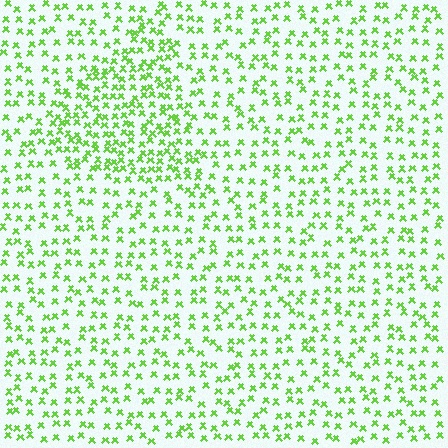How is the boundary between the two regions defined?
The boundary is defined by a change in element density (approximately 1.8x ratio). All elements are the same color, size, and shape.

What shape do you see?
I see a triangle.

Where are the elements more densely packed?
The elements are more densely packed inside the triangle boundary.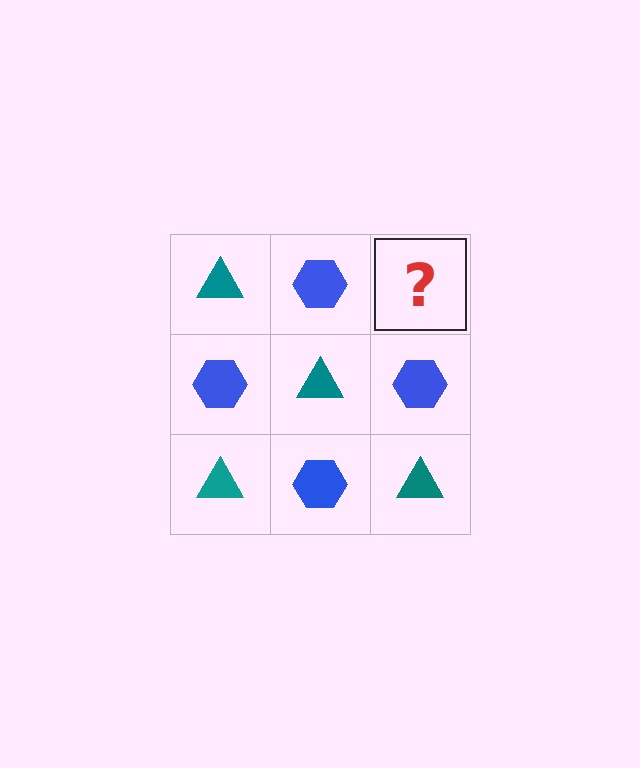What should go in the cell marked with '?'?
The missing cell should contain a teal triangle.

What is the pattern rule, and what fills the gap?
The rule is that it alternates teal triangle and blue hexagon in a checkerboard pattern. The gap should be filled with a teal triangle.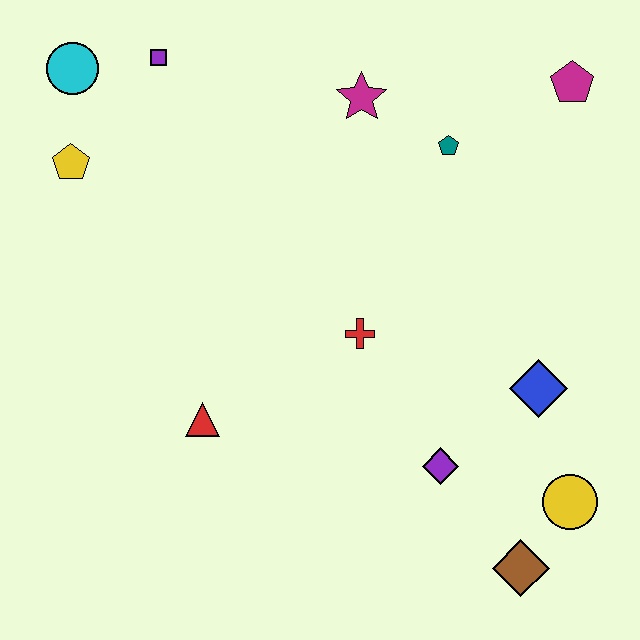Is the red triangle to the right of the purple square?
Yes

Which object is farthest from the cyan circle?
The brown diamond is farthest from the cyan circle.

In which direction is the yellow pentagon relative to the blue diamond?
The yellow pentagon is to the left of the blue diamond.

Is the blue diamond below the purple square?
Yes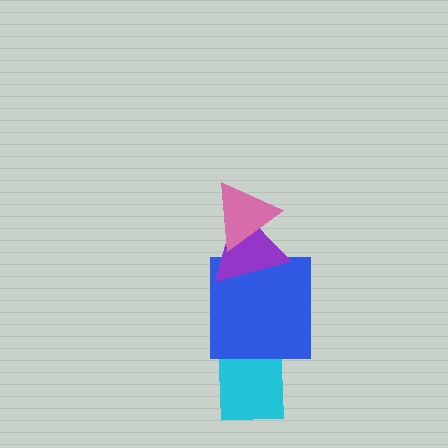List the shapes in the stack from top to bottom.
From top to bottom: the pink triangle, the purple triangle, the blue square, the cyan rectangle.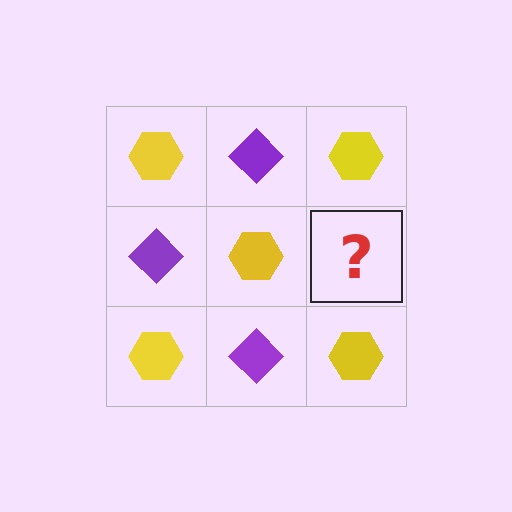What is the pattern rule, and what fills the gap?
The rule is that it alternates yellow hexagon and purple diamond in a checkerboard pattern. The gap should be filled with a purple diamond.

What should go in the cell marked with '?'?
The missing cell should contain a purple diamond.